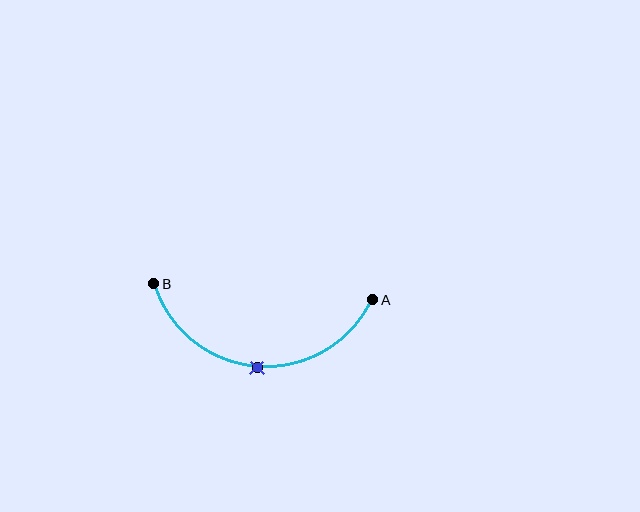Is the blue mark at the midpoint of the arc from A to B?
Yes. The blue mark lies on the arc at equal arc-length from both A and B — it is the arc midpoint.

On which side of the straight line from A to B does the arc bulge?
The arc bulges below the straight line connecting A and B.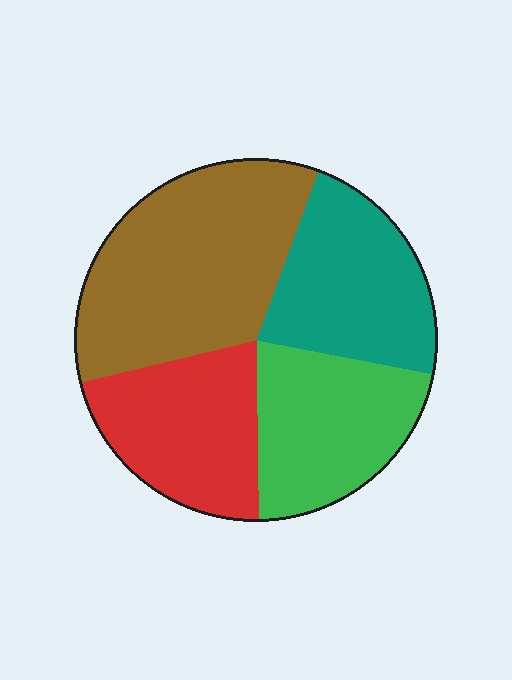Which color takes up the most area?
Brown, at roughly 35%.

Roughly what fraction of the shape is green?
Green covers around 20% of the shape.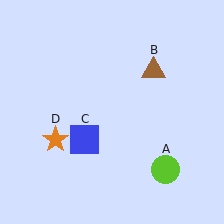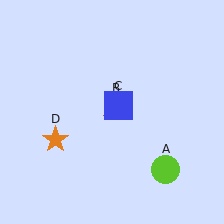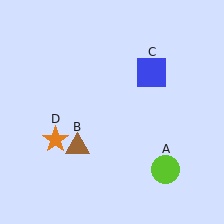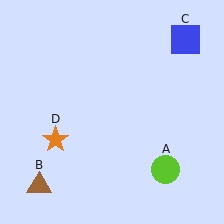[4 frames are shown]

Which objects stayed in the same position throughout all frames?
Lime circle (object A) and orange star (object D) remained stationary.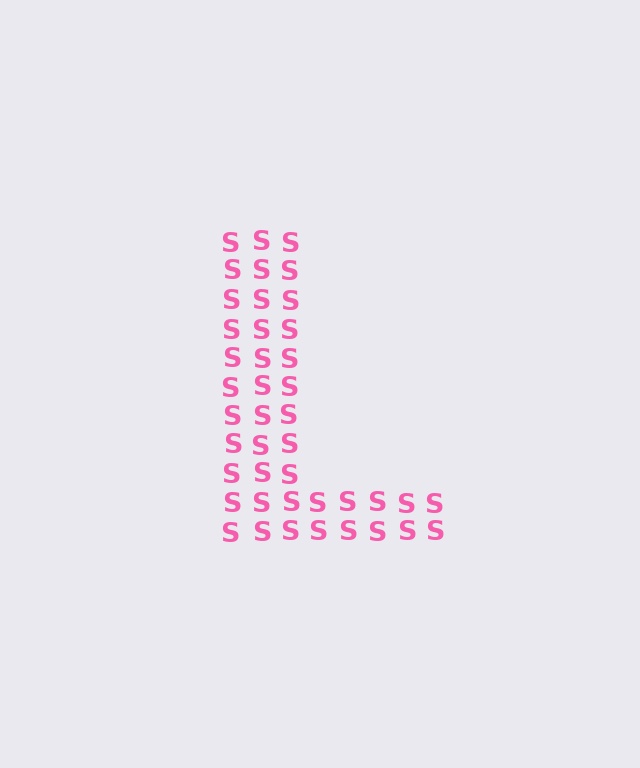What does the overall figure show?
The overall figure shows the letter L.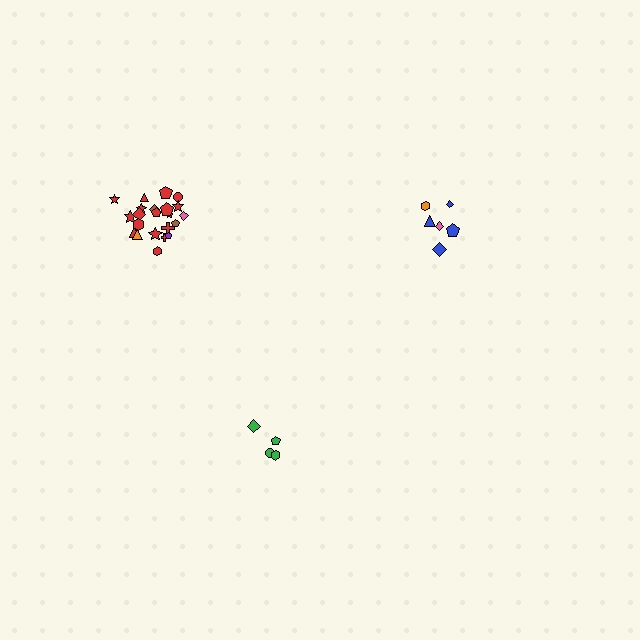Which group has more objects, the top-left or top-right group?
The top-left group.